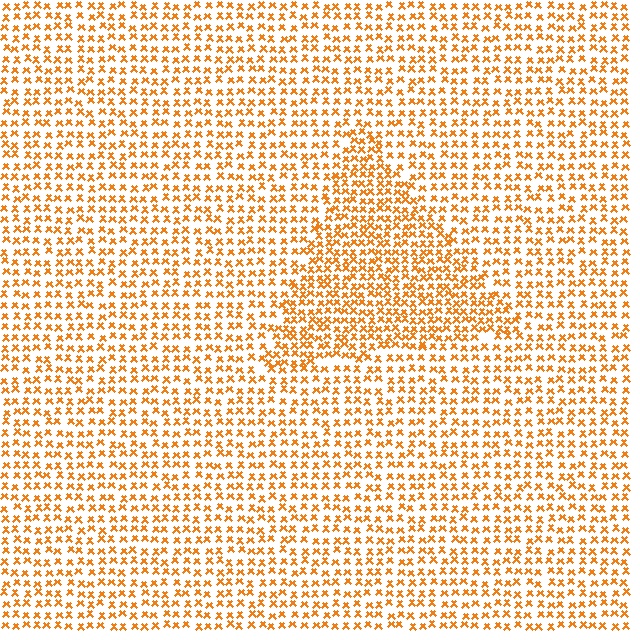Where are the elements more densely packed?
The elements are more densely packed inside the triangle boundary.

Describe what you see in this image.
The image contains small orange elements arranged at two different densities. A triangle-shaped region is visible where the elements are more densely packed than the surrounding area.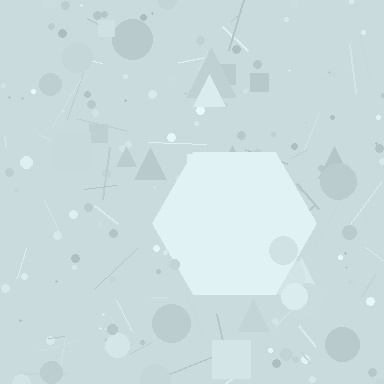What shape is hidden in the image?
A hexagon is hidden in the image.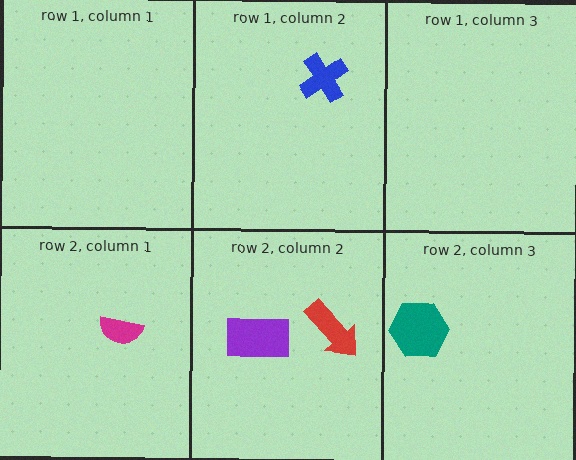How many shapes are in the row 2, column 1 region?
1.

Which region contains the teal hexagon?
The row 2, column 3 region.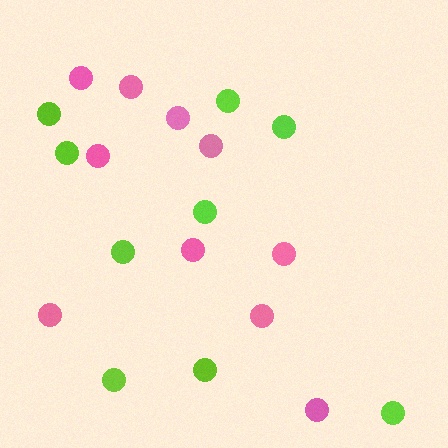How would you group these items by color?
There are 2 groups: one group of lime circles (9) and one group of pink circles (10).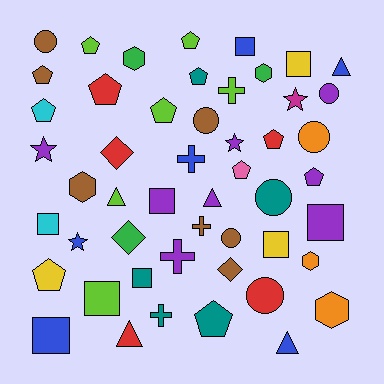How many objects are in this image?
There are 50 objects.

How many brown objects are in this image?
There are 7 brown objects.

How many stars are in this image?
There are 4 stars.